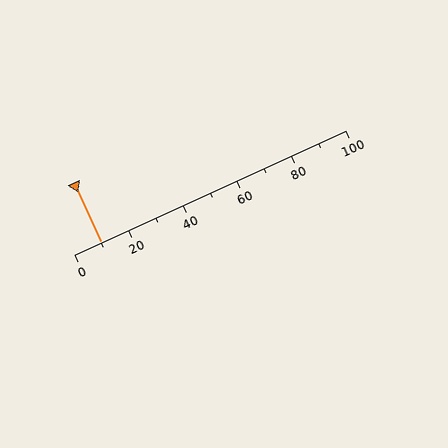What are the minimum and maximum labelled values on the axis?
The axis runs from 0 to 100.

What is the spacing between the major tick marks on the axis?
The major ticks are spaced 20 apart.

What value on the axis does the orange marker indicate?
The marker indicates approximately 10.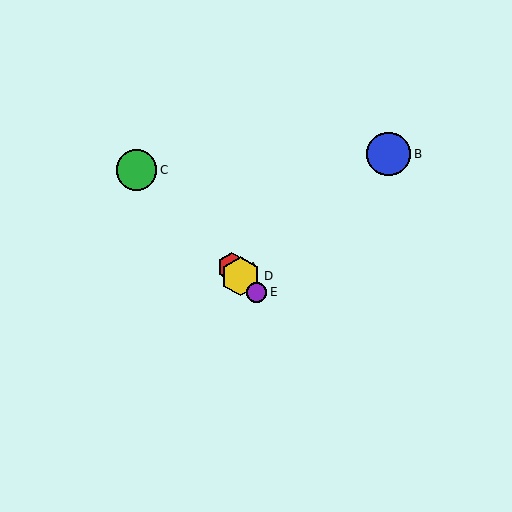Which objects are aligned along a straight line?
Objects A, C, D, E are aligned along a straight line.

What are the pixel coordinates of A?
Object A is at (232, 267).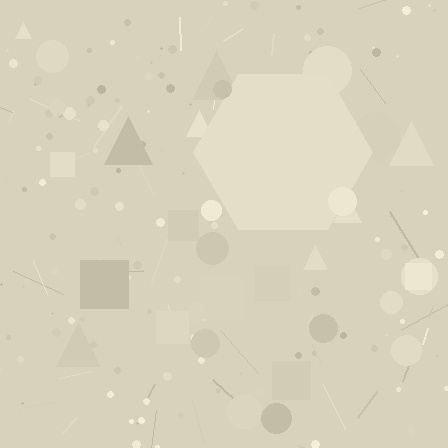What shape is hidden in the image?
A hexagon is hidden in the image.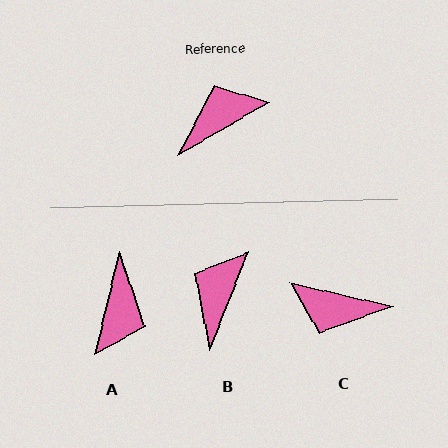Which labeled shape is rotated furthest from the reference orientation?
C, about 138 degrees away.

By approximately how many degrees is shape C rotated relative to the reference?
Approximately 138 degrees counter-clockwise.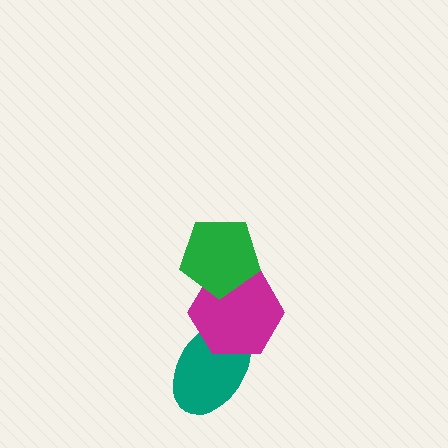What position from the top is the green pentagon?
The green pentagon is 1st from the top.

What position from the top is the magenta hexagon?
The magenta hexagon is 2nd from the top.